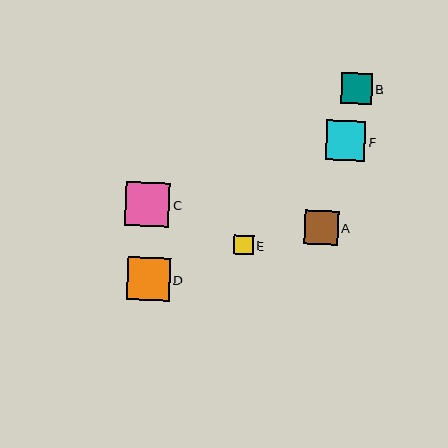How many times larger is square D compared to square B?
Square D is approximately 1.4 times the size of square B.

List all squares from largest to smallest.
From largest to smallest: C, D, F, A, B, E.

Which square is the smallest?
Square E is the smallest with a size of approximately 19 pixels.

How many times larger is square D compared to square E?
Square D is approximately 2.2 times the size of square E.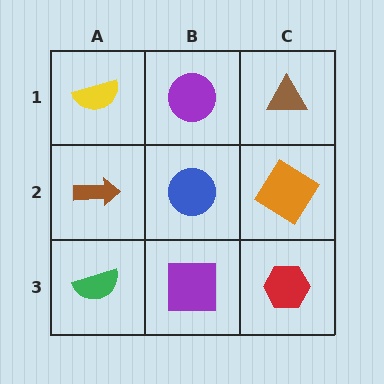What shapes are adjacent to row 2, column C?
A brown triangle (row 1, column C), a red hexagon (row 3, column C), a blue circle (row 2, column B).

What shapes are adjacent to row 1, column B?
A blue circle (row 2, column B), a yellow semicircle (row 1, column A), a brown triangle (row 1, column C).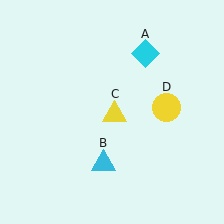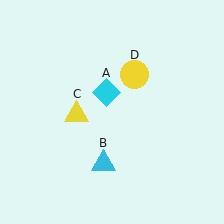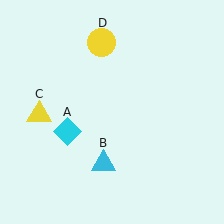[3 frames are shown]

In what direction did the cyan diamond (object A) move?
The cyan diamond (object A) moved down and to the left.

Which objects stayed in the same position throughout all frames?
Cyan triangle (object B) remained stationary.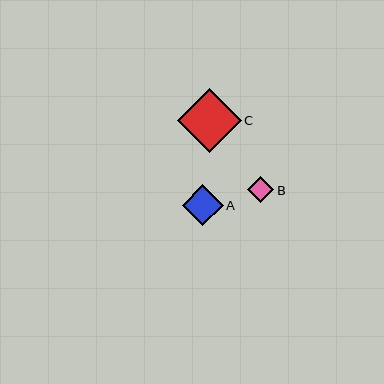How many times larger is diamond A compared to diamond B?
Diamond A is approximately 1.6 times the size of diamond B.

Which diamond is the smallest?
Diamond B is the smallest with a size of approximately 26 pixels.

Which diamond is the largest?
Diamond C is the largest with a size of approximately 63 pixels.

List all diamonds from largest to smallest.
From largest to smallest: C, A, B.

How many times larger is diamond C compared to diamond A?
Diamond C is approximately 1.5 times the size of diamond A.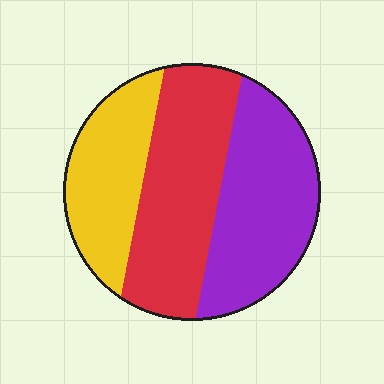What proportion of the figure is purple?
Purple takes up about three eighths (3/8) of the figure.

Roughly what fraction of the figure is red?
Red takes up between a third and a half of the figure.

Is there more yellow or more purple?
Purple.